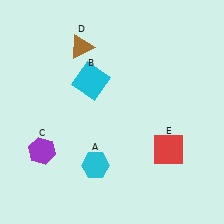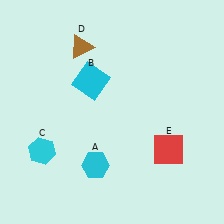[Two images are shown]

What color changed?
The hexagon (C) changed from purple in Image 1 to cyan in Image 2.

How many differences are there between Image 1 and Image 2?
There is 1 difference between the two images.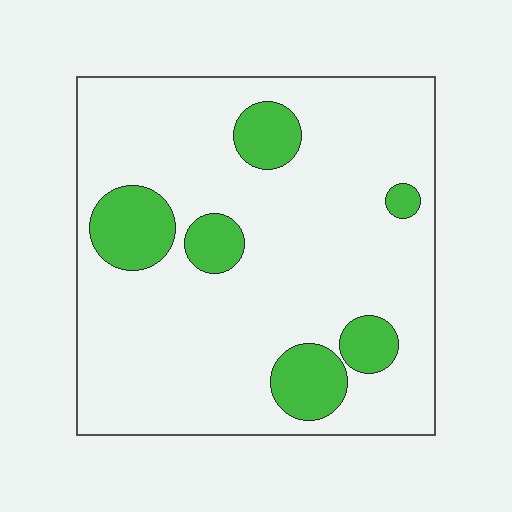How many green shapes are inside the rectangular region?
6.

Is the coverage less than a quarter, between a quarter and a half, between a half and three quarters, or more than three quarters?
Less than a quarter.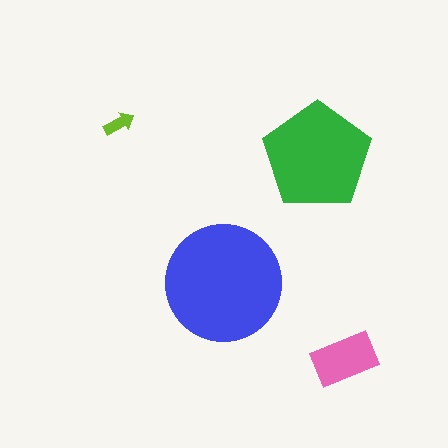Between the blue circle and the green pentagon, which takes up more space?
The blue circle.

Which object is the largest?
The blue circle.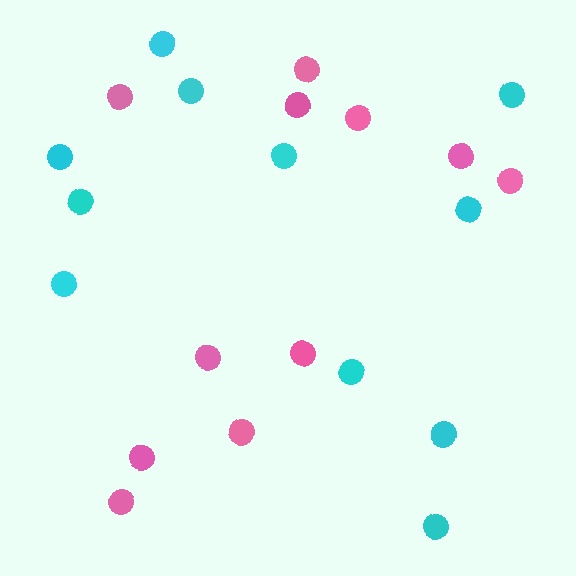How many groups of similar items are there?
There are 2 groups: one group of cyan circles (11) and one group of pink circles (11).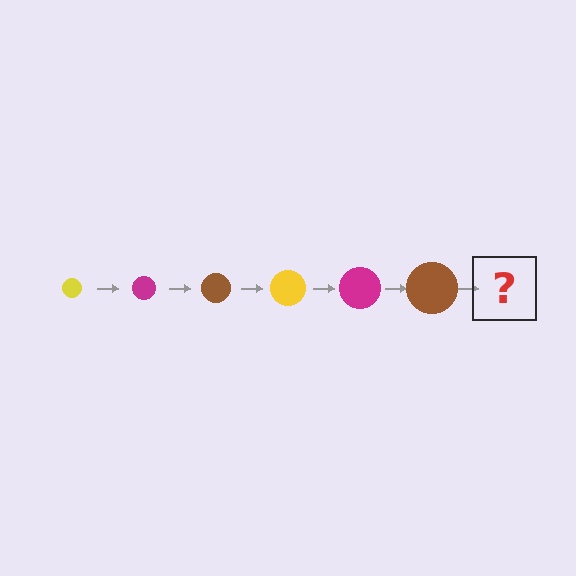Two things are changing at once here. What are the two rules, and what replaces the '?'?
The two rules are that the circle grows larger each step and the color cycles through yellow, magenta, and brown. The '?' should be a yellow circle, larger than the previous one.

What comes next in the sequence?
The next element should be a yellow circle, larger than the previous one.